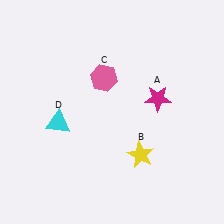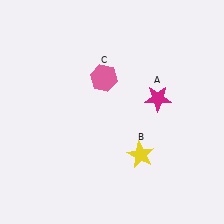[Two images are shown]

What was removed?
The cyan triangle (D) was removed in Image 2.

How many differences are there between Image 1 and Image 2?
There is 1 difference between the two images.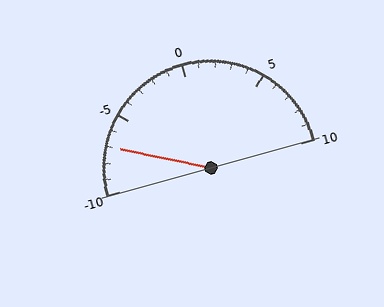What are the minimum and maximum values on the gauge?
The gauge ranges from -10 to 10.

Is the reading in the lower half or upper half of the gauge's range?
The reading is in the lower half of the range (-10 to 10).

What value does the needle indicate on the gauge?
The needle indicates approximately -7.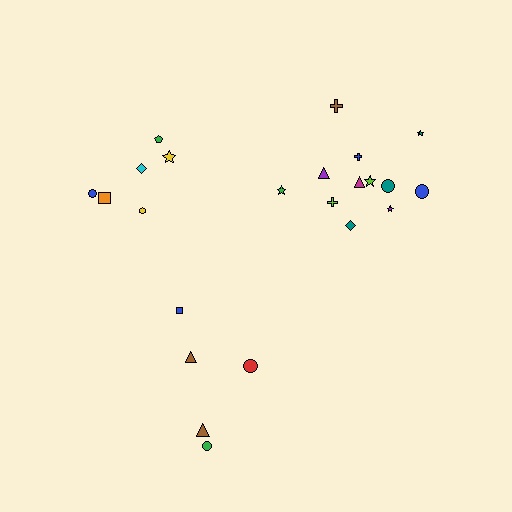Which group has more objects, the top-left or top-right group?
The top-right group.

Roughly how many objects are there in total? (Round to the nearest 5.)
Roughly 25 objects in total.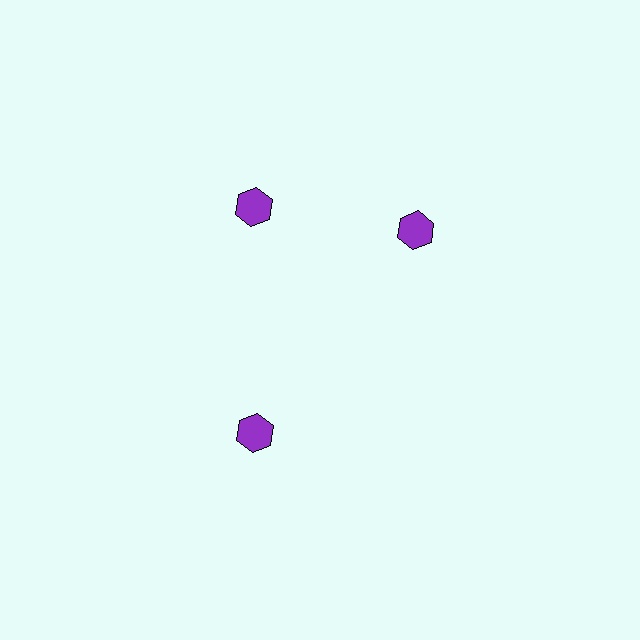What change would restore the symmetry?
The symmetry would be restored by rotating it back into even spacing with its neighbors so that all 3 hexagons sit at equal angles and equal distance from the center.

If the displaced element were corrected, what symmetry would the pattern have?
It would have 3-fold rotational symmetry — the pattern would map onto itself every 120 degrees.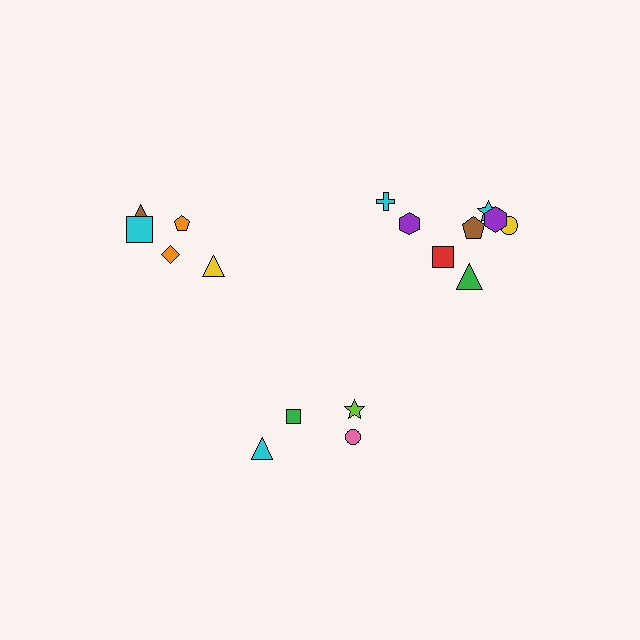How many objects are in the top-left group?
There are 5 objects.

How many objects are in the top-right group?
There are 8 objects.